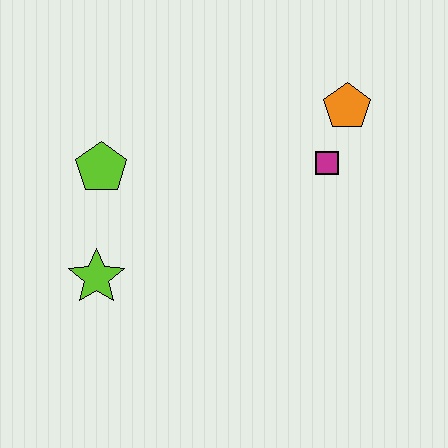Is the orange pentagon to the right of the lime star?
Yes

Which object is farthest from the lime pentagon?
The orange pentagon is farthest from the lime pentagon.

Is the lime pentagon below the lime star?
No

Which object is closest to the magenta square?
The orange pentagon is closest to the magenta square.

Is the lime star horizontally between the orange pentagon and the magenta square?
No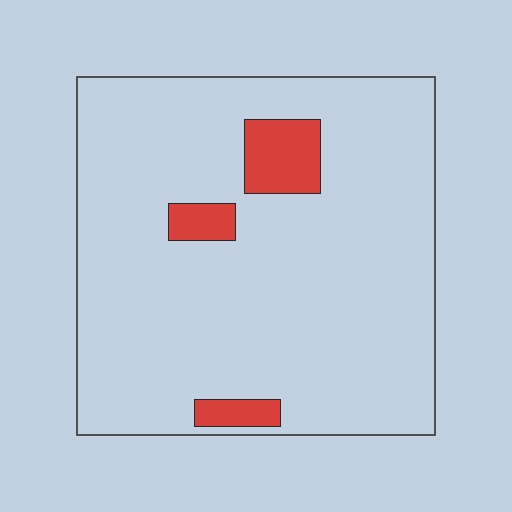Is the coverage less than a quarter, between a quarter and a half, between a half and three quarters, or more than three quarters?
Less than a quarter.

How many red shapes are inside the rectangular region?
3.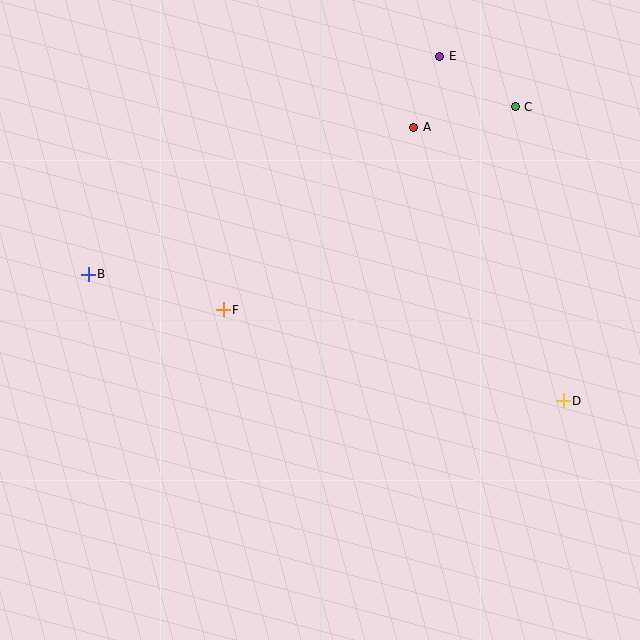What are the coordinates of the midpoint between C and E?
The midpoint between C and E is at (477, 81).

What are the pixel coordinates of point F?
Point F is at (223, 310).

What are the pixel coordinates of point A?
Point A is at (414, 127).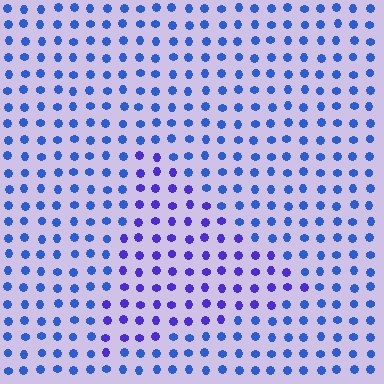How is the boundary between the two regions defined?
The boundary is defined purely by a slight shift in hue (about 30 degrees). Spacing, size, and orientation are identical on both sides.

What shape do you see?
I see a triangle.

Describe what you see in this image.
The image is filled with small blue elements in a uniform arrangement. A triangle-shaped region is visible where the elements are tinted to a slightly different hue, forming a subtle color boundary.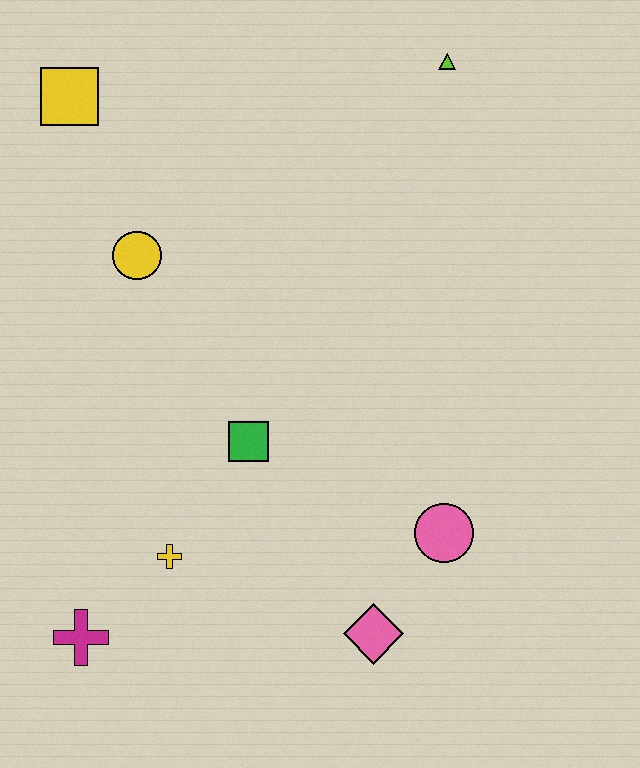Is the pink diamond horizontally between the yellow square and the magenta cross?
No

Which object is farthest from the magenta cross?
The lime triangle is farthest from the magenta cross.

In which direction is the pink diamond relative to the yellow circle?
The pink diamond is below the yellow circle.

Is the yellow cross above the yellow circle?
No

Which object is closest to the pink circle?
The pink diamond is closest to the pink circle.